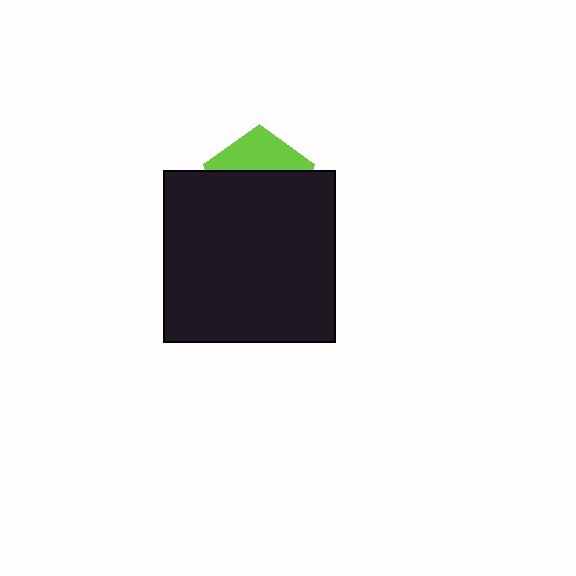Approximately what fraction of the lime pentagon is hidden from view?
Roughly 66% of the lime pentagon is hidden behind the black square.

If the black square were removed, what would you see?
You would see the complete lime pentagon.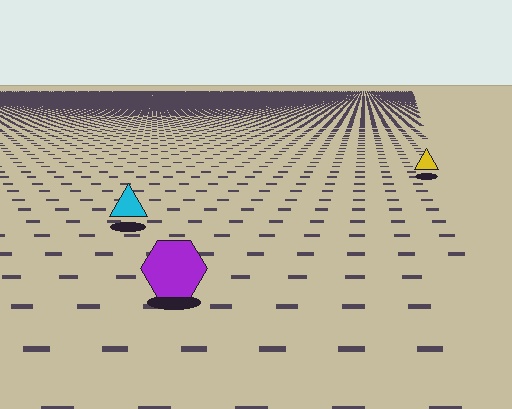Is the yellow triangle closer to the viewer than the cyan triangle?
No. The cyan triangle is closer — you can tell from the texture gradient: the ground texture is coarser near it.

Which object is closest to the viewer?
The purple hexagon is closest. The texture marks near it are larger and more spread out.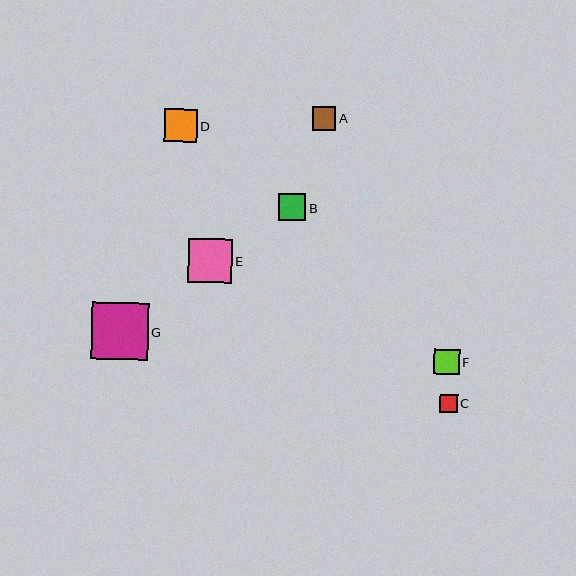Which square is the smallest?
Square C is the smallest with a size of approximately 18 pixels.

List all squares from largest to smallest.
From largest to smallest: G, E, D, B, F, A, C.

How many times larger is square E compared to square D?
Square E is approximately 1.3 times the size of square D.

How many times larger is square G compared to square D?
Square G is approximately 1.7 times the size of square D.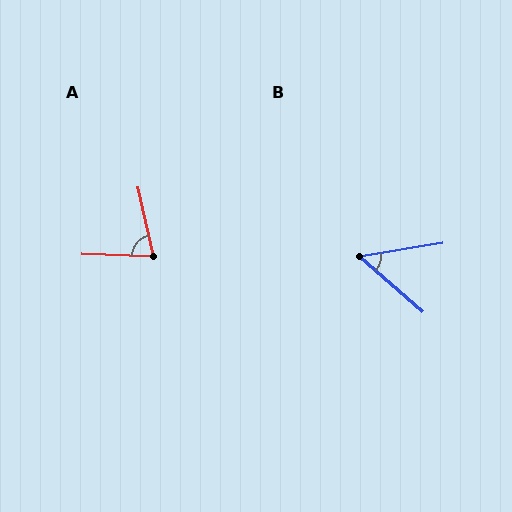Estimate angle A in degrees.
Approximately 76 degrees.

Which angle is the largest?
A, at approximately 76 degrees.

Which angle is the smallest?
B, at approximately 50 degrees.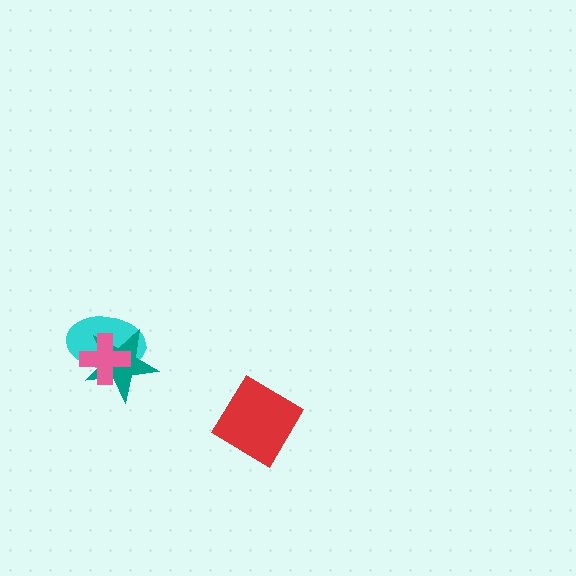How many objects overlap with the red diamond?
0 objects overlap with the red diamond.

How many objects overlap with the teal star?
2 objects overlap with the teal star.